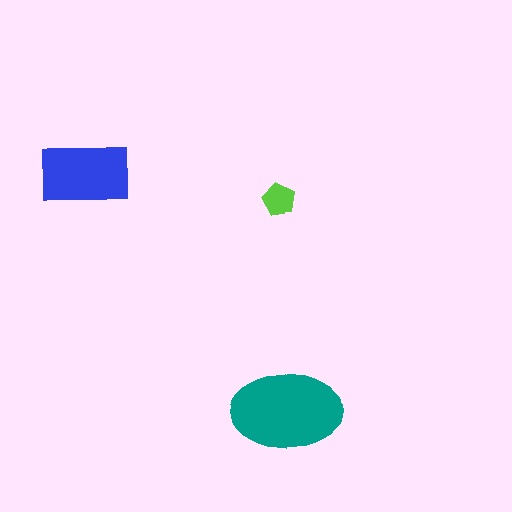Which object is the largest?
The teal ellipse.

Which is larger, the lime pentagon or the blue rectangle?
The blue rectangle.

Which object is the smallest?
The lime pentagon.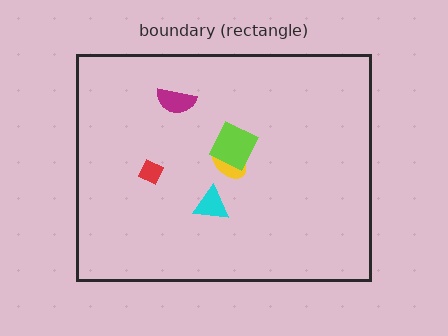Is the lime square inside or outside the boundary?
Inside.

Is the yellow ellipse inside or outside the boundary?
Inside.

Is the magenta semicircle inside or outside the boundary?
Inside.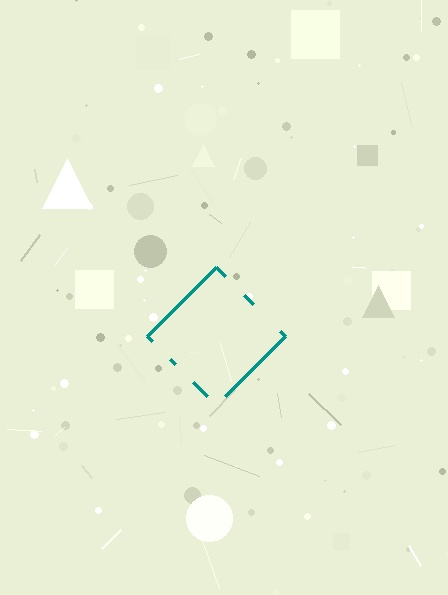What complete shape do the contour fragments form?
The contour fragments form a diamond.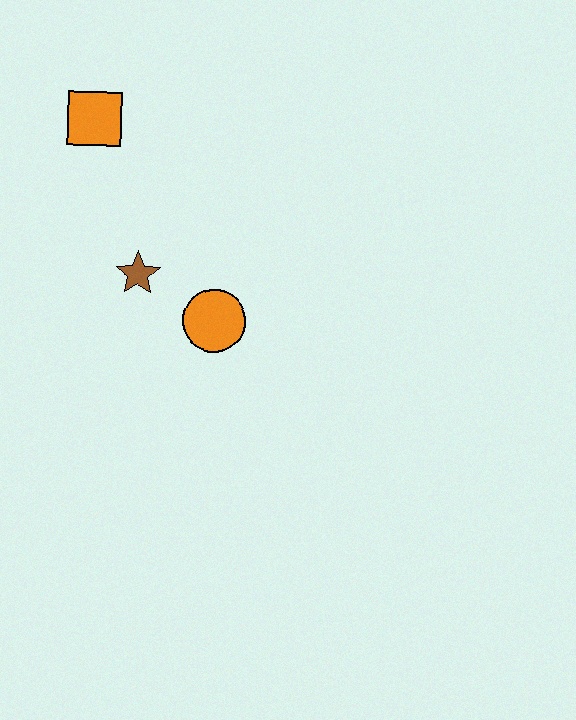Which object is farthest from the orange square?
The orange circle is farthest from the orange square.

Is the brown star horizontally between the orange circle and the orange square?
Yes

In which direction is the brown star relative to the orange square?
The brown star is below the orange square.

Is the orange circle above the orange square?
No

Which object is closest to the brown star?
The orange circle is closest to the brown star.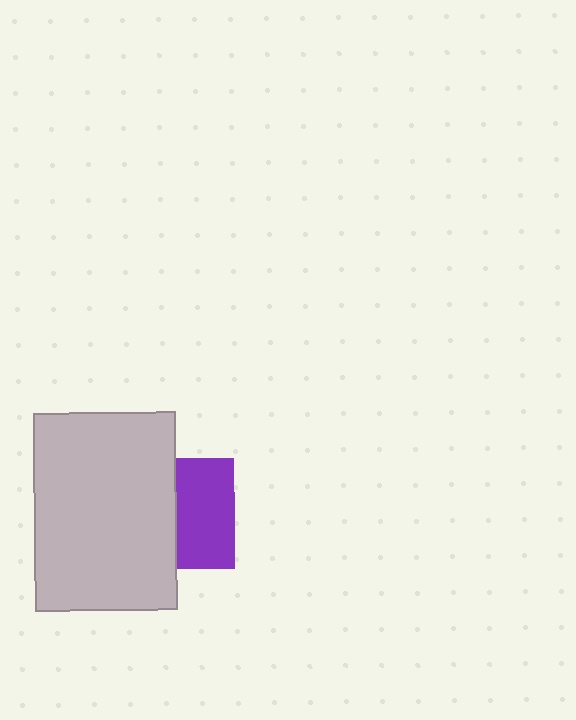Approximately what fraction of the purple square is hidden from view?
Roughly 48% of the purple square is hidden behind the light gray rectangle.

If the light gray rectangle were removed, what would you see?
You would see the complete purple square.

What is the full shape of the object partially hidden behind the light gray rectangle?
The partially hidden object is a purple square.